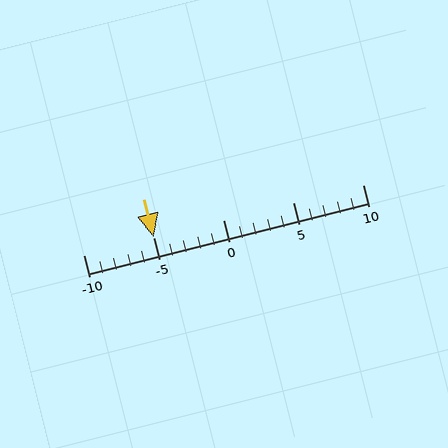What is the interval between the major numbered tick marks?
The major tick marks are spaced 5 units apart.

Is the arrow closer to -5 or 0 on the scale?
The arrow is closer to -5.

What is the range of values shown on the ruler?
The ruler shows values from -10 to 10.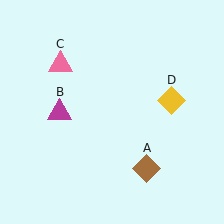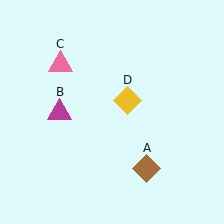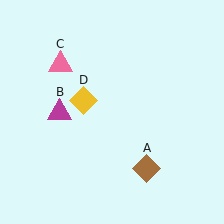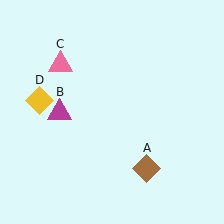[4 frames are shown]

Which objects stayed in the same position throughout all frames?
Brown diamond (object A) and magenta triangle (object B) and pink triangle (object C) remained stationary.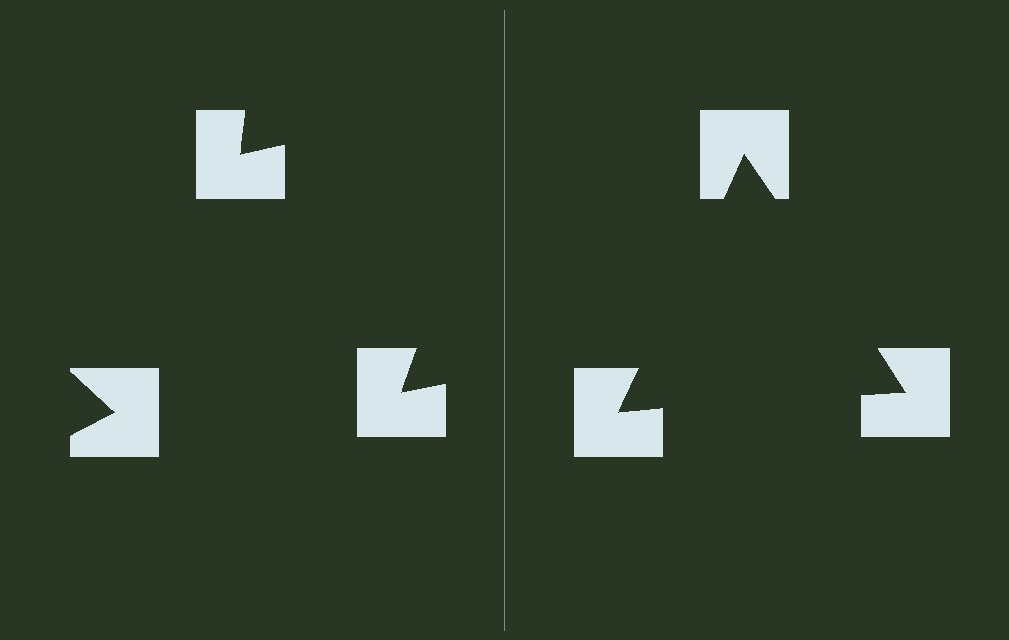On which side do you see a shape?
An illusory triangle appears on the right side. On the left side the wedge cuts are rotated, so no coherent shape forms.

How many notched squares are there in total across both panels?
6 — 3 on each side.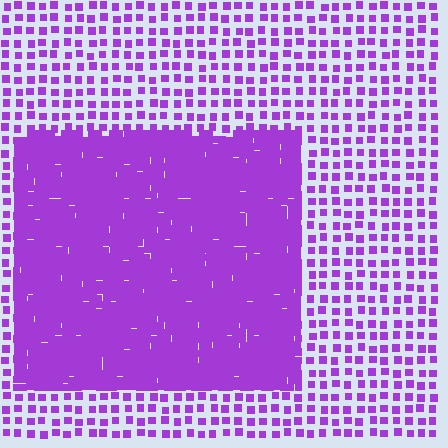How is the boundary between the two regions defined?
The boundary is defined by a change in element density (approximately 3.2x ratio). All elements are the same color, size, and shape.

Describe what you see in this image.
The image contains small purple elements arranged at two different densities. A rectangle-shaped region is visible where the elements are more densely packed than the surrounding area.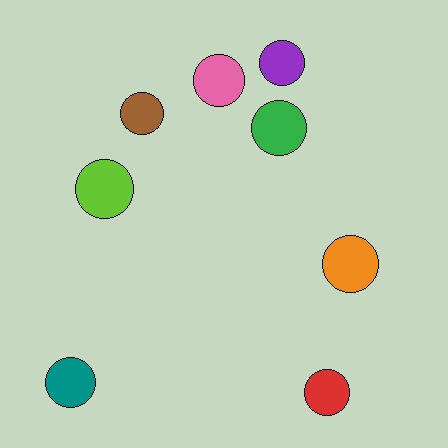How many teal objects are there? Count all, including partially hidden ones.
There is 1 teal object.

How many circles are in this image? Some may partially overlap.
There are 8 circles.